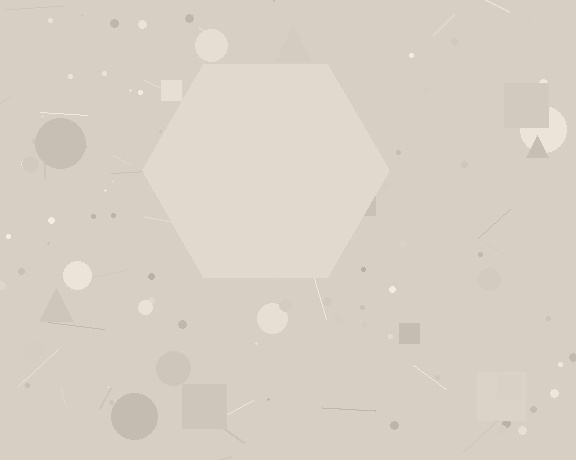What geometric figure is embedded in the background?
A hexagon is embedded in the background.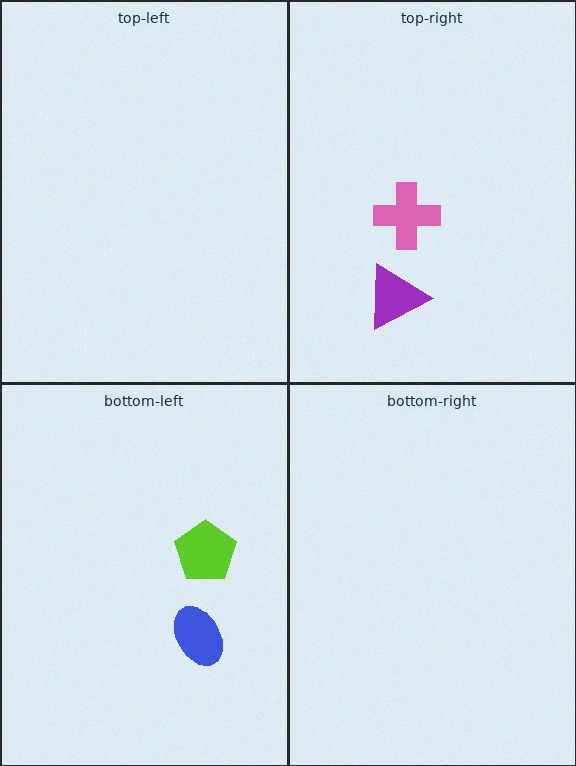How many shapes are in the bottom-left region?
2.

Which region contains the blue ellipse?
The bottom-left region.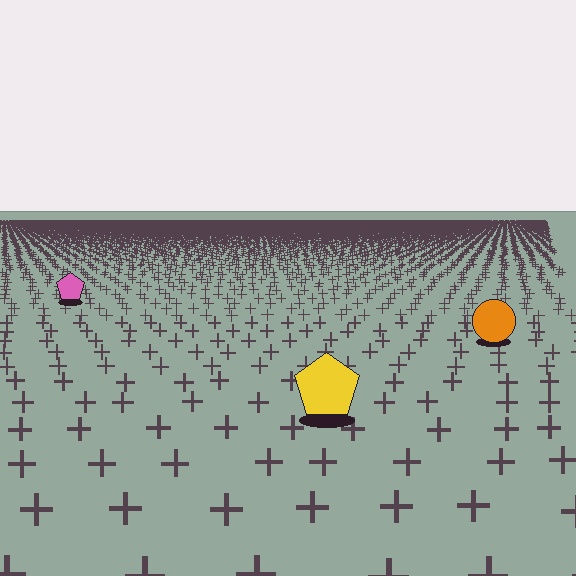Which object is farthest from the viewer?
The pink pentagon is farthest from the viewer. It appears smaller and the ground texture around it is denser.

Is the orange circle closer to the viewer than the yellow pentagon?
No. The yellow pentagon is closer — you can tell from the texture gradient: the ground texture is coarser near it.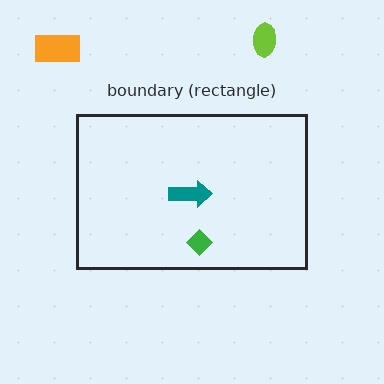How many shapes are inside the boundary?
2 inside, 2 outside.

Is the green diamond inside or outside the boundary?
Inside.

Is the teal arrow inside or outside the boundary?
Inside.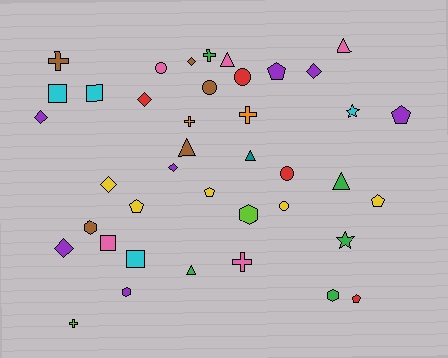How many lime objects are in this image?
There are 2 lime objects.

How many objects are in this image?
There are 40 objects.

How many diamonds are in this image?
There are 7 diamonds.